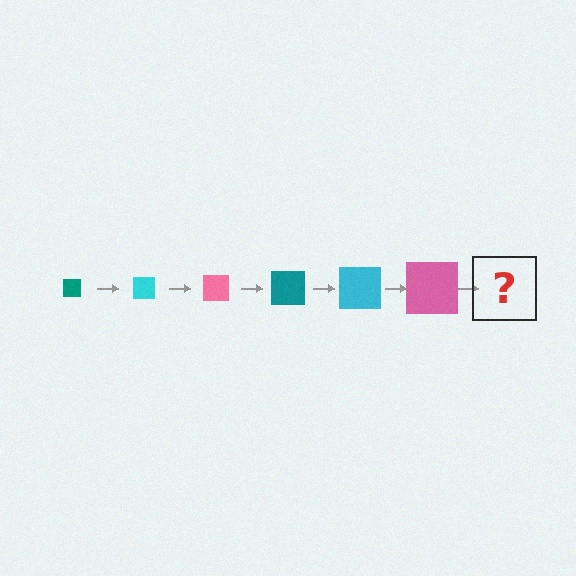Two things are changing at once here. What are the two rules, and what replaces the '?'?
The two rules are that the square grows larger each step and the color cycles through teal, cyan, and pink. The '?' should be a teal square, larger than the previous one.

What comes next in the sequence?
The next element should be a teal square, larger than the previous one.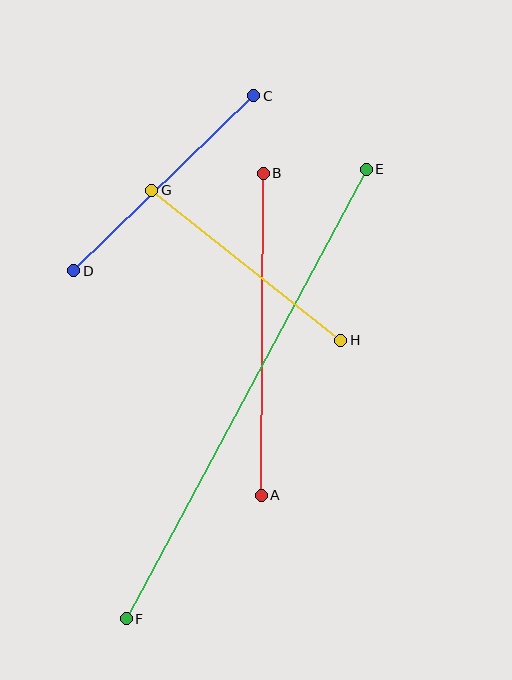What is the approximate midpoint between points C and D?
The midpoint is at approximately (164, 183) pixels.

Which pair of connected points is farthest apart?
Points E and F are farthest apart.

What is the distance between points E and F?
The distance is approximately 509 pixels.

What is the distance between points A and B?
The distance is approximately 322 pixels.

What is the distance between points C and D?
The distance is approximately 251 pixels.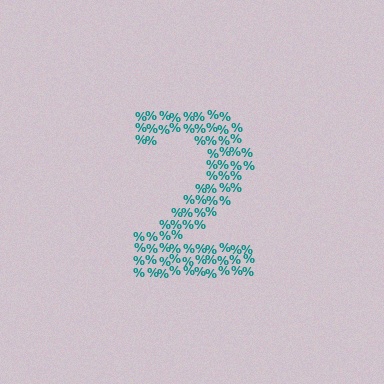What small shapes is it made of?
It is made of small percent signs.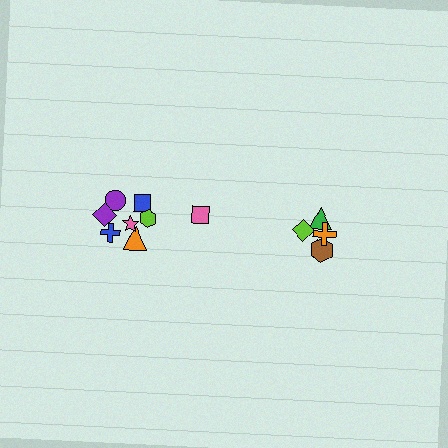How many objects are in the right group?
There are 4 objects.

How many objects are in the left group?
There are 8 objects.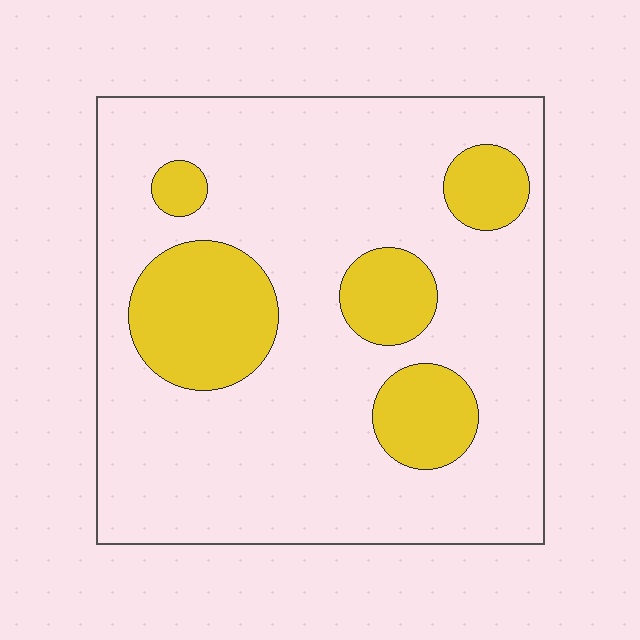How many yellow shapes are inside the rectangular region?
5.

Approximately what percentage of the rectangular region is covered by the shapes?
Approximately 20%.